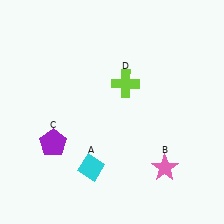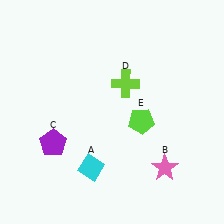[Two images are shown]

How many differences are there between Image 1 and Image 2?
There is 1 difference between the two images.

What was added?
A lime pentagon (E) was added in Image 2.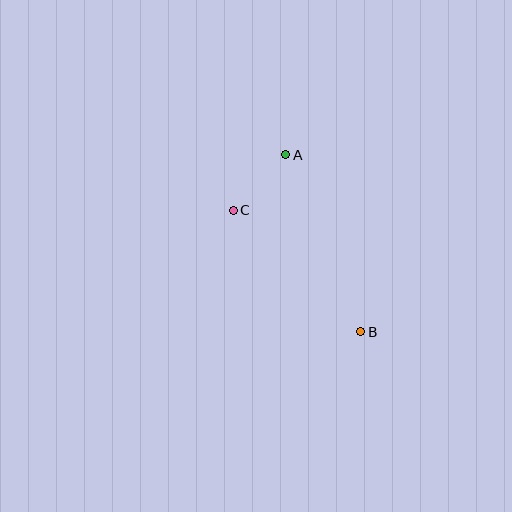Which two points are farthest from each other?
Points A and B are farthest from each other.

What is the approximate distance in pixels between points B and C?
The distance between B and C is approximately 176 pixels.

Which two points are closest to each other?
Points A and C are closest to each other.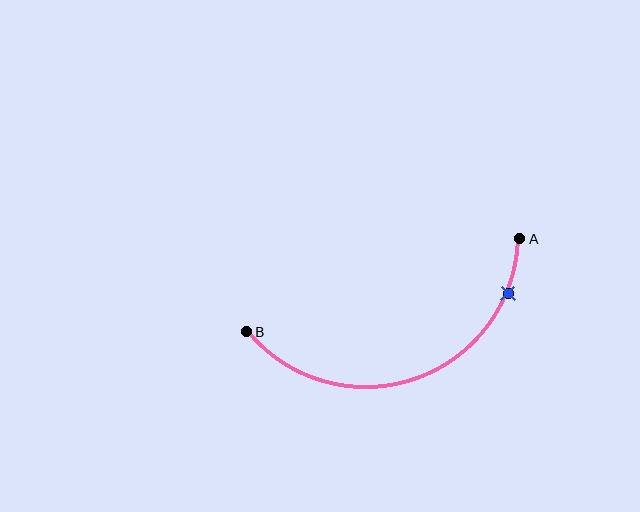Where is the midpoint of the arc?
The arc midpoint is the point on the curve farthest from the straight line joining A and B. It sits below that line.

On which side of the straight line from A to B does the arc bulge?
The arc bulges below the straight line connecting A and B.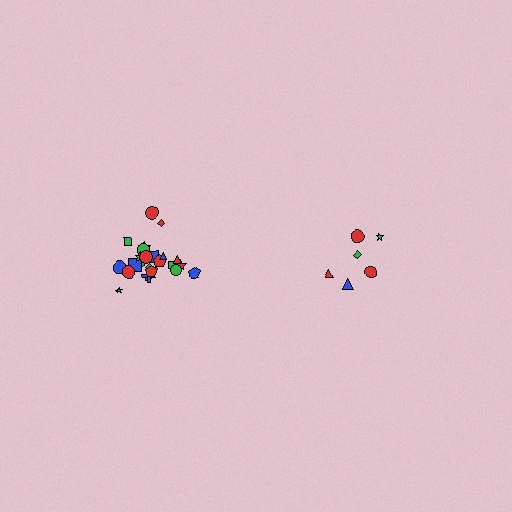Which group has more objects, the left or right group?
The left group.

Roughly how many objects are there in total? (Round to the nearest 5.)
Roughly 30 objects in total.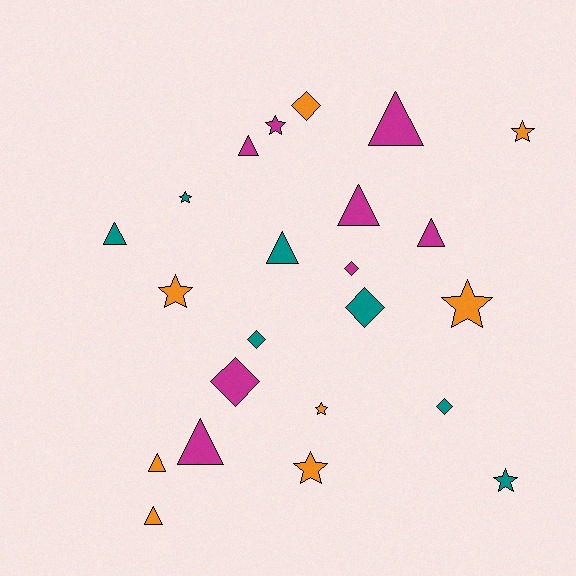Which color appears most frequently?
Magenta, with 8 objects.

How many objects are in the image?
There are 23 objects.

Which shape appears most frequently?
Triangle, with 9 objects.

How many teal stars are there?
There are 2 teal stars.